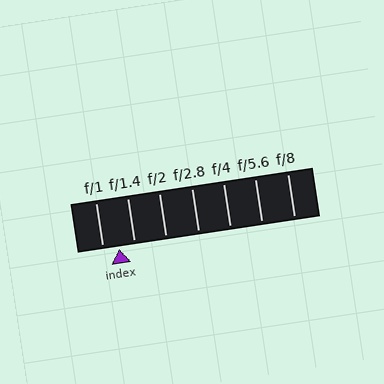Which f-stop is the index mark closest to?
The index mark is closest to f/1.4.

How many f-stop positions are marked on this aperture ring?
There are 7 f-stop positions marked.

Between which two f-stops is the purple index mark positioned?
The index mark is between f/1 and f/1.4.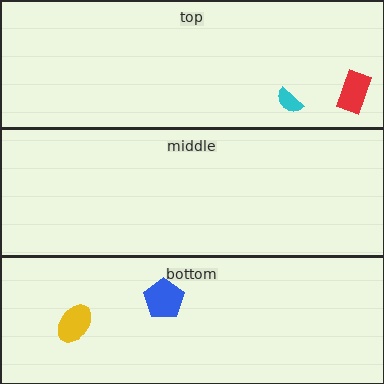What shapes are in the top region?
The cyan semicircle, the red rectangle.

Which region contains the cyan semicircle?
The top region.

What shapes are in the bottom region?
The yellow ellipse, the blue pentagon.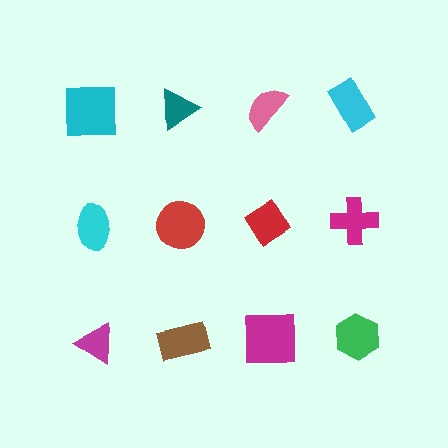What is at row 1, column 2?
A teal triangle.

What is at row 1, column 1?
A cyan square.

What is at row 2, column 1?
A cyan ellipse.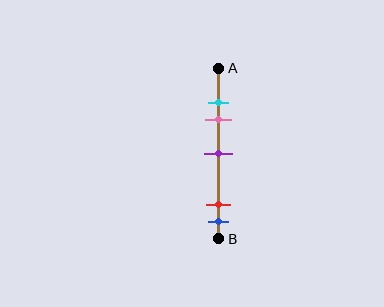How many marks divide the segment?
There are 5 marks dividing the segment.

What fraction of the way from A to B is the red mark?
The red mark is approximately 80% (0.8) of the way from A to B.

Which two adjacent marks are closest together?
The cyan and pink marks are the closest adjacent pair.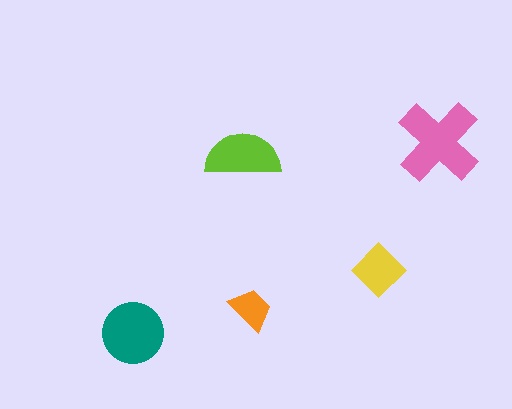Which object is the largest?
The pink cross.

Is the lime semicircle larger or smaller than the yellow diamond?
Larger.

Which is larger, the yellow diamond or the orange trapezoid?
The yellow diamond.